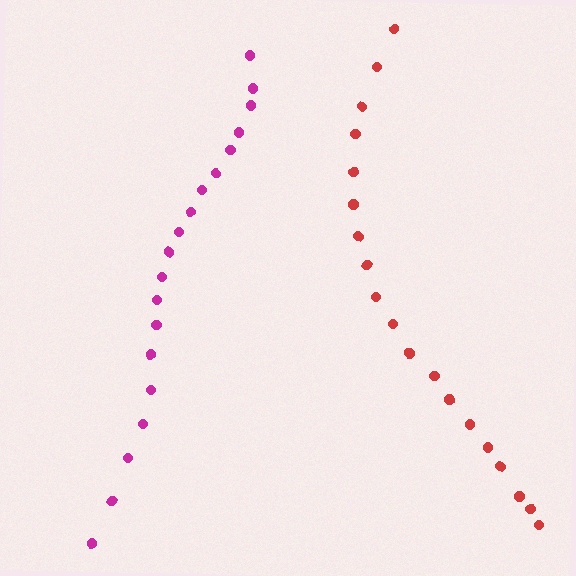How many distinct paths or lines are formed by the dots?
There are 2 distinct paths.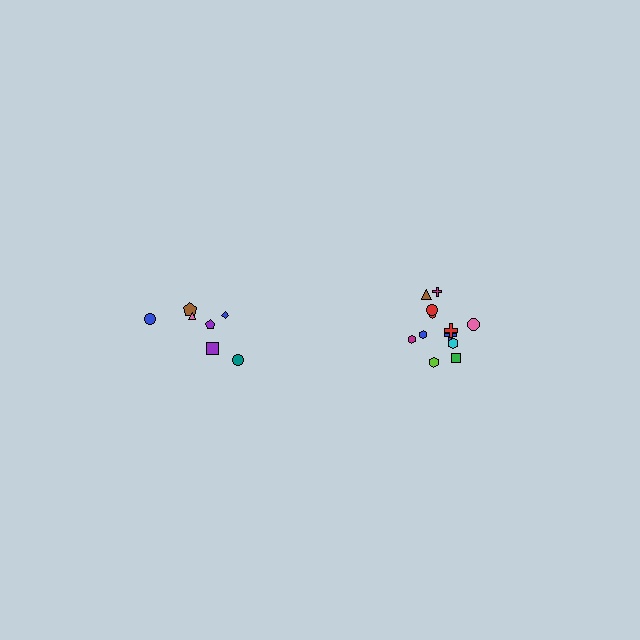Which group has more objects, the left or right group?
The right group.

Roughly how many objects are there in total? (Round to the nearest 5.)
Roughly 20 objects in total.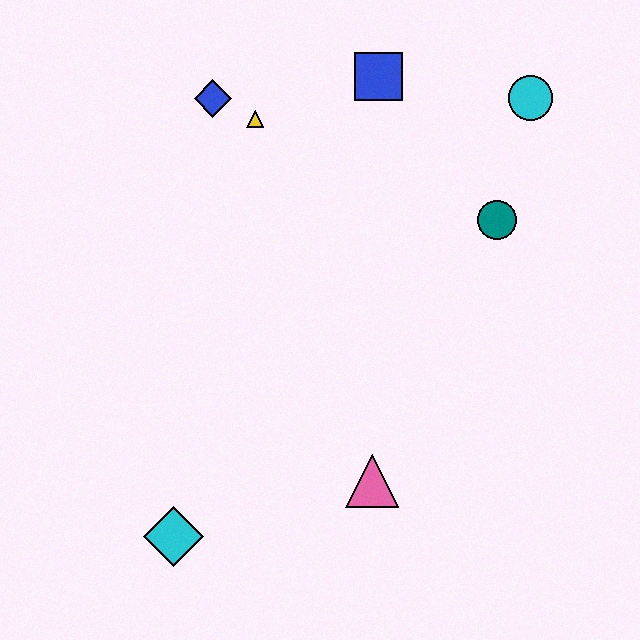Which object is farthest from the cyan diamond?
The cyan circle is farthest from the cyan diamond.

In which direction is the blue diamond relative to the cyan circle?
The blue diamond is to the left of the cyan circle.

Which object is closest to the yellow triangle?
The blue diamond is closest to the yellow triangle.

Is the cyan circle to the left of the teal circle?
No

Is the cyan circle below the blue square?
Yes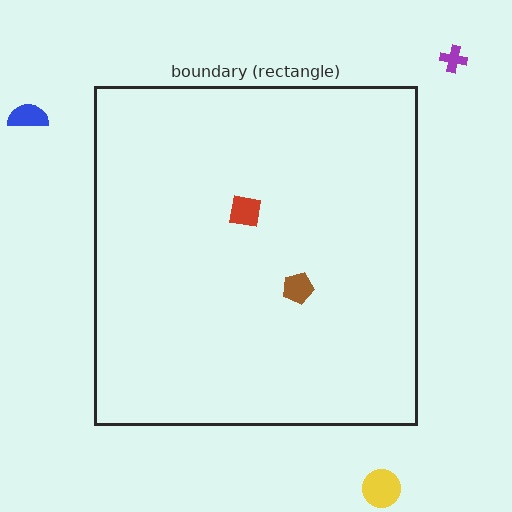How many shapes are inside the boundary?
2 inside, 3 outside.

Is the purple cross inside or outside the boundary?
Outside.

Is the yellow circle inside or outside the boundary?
Outside.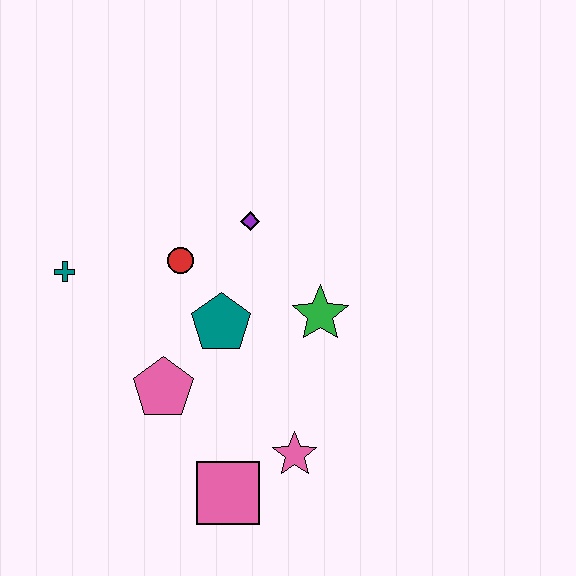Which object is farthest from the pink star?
The teal cross is farthest from the pink star.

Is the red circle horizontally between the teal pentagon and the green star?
No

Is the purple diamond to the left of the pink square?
No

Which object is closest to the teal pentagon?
The red circle is closest to the teal pentagon.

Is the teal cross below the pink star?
No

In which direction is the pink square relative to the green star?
The pink square is below the green star.